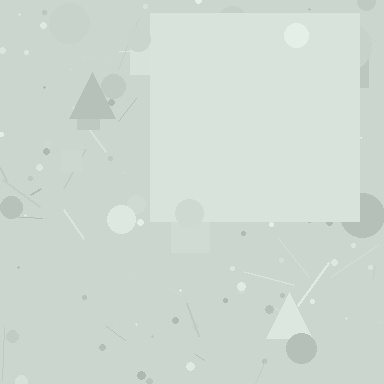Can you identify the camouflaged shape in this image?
The camouflaged shape is a square.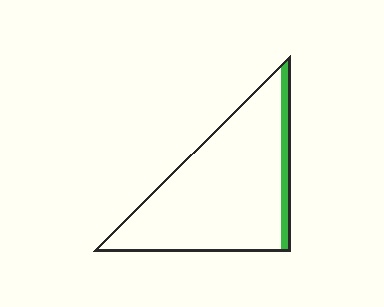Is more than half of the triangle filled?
No.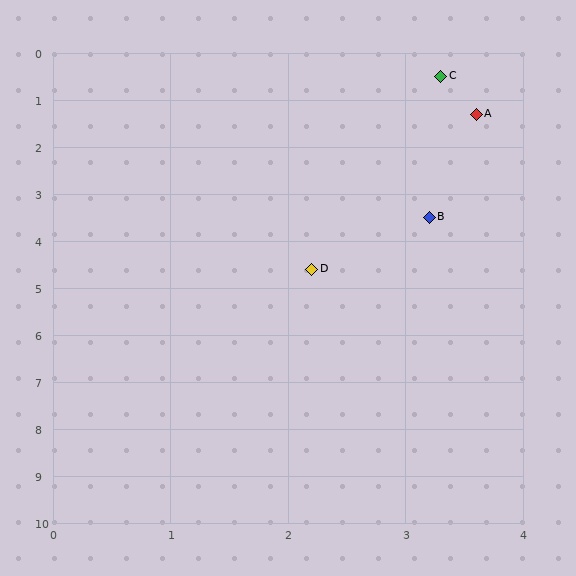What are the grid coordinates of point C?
Point C is at approximately (3.3, 0.5).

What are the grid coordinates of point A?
Point A is at approximately (3.6, 1.3).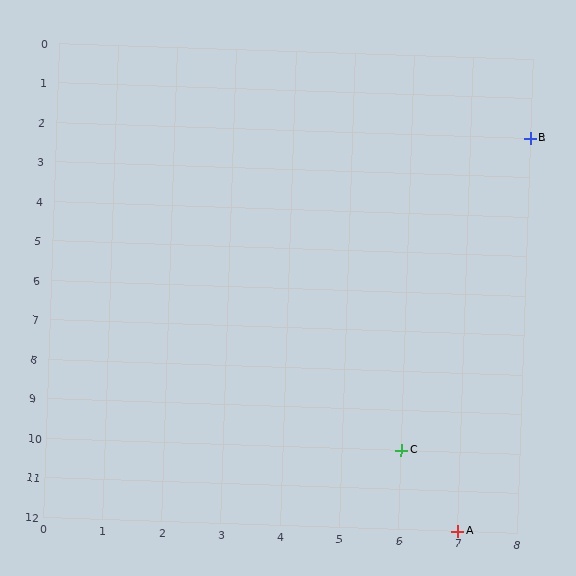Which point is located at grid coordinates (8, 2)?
Point B is at (8, 2).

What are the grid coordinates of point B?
Point B is at grid coordinates (8, 2).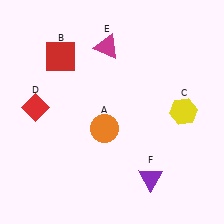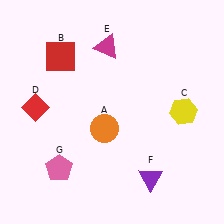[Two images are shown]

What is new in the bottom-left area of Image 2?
A pink pentagon (G) was added in the bottom-left area of Image 2.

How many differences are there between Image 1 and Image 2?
There is 1 difference between the two images.